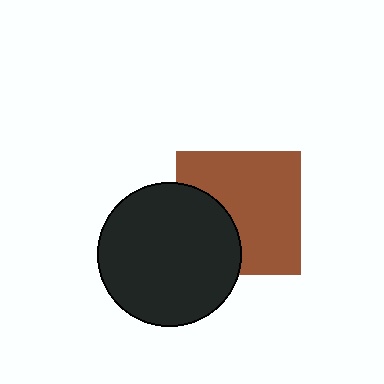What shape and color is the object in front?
The object in front is a black circle.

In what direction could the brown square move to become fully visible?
The brown square could move right. That would shift it out from behind the black circle entirely.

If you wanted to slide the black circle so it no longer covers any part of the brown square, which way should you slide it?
Slide it left — that is the most direct way to separate the two shapes.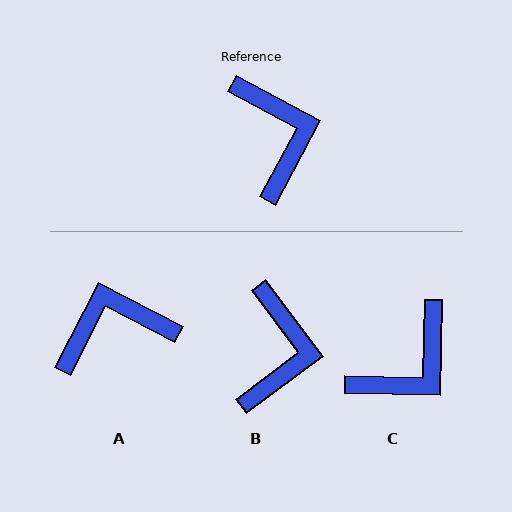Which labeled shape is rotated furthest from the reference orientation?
A, about 90 degrees away.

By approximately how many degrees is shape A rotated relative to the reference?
Approximately 90 degrees counter-clockwise.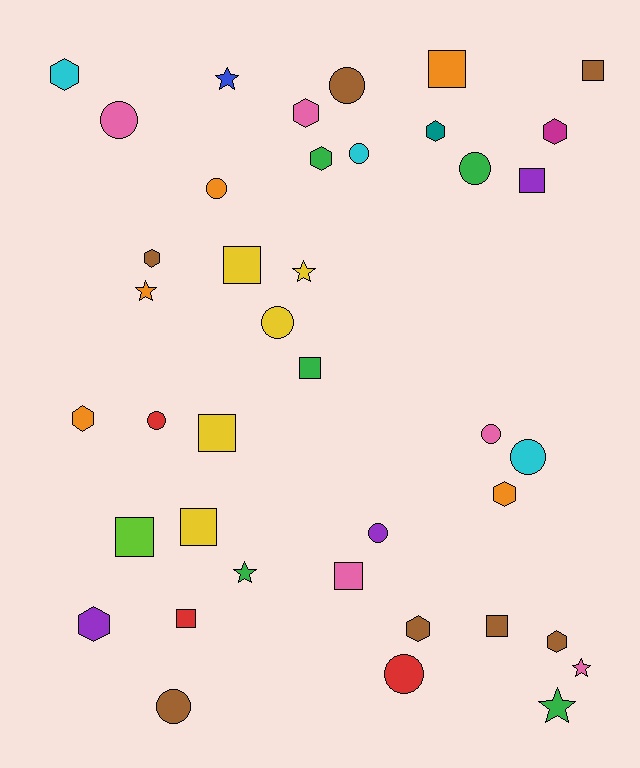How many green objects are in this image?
There are 5 green objects.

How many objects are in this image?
There are 40 objects.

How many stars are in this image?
There are 6 stars.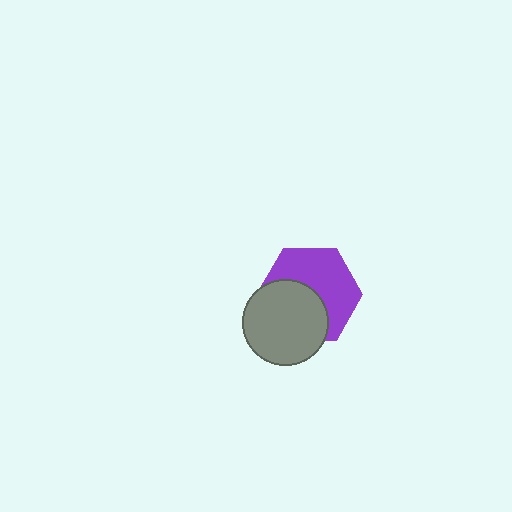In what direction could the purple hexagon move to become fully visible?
The purple hexagon could move toward the upper-right. That would shift it out from behind the gray circle entirely.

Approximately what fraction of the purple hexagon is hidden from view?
Roughly 45% of the purple hexagon is hidden behind the gray circle.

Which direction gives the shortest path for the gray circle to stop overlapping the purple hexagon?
Moving toward the lower-left gives the shortest separation.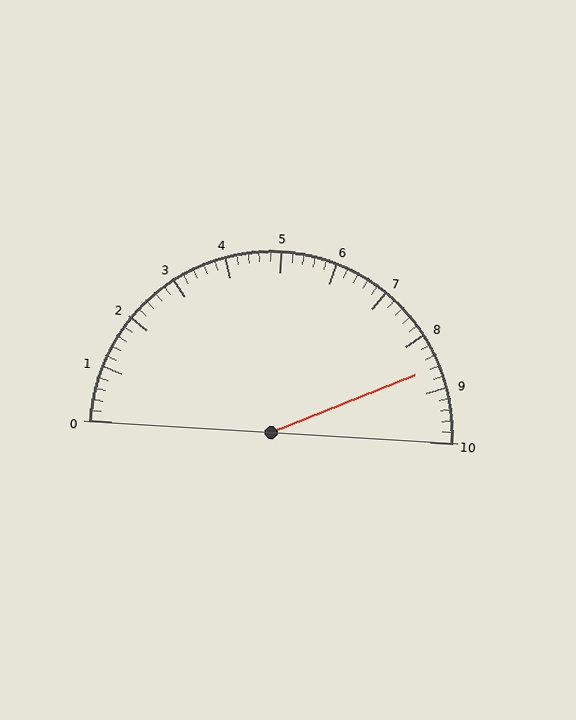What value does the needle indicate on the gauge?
The needle indicates approximately 8.6.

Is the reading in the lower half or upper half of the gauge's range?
The reading is in the upper half of the range (0 to 10).